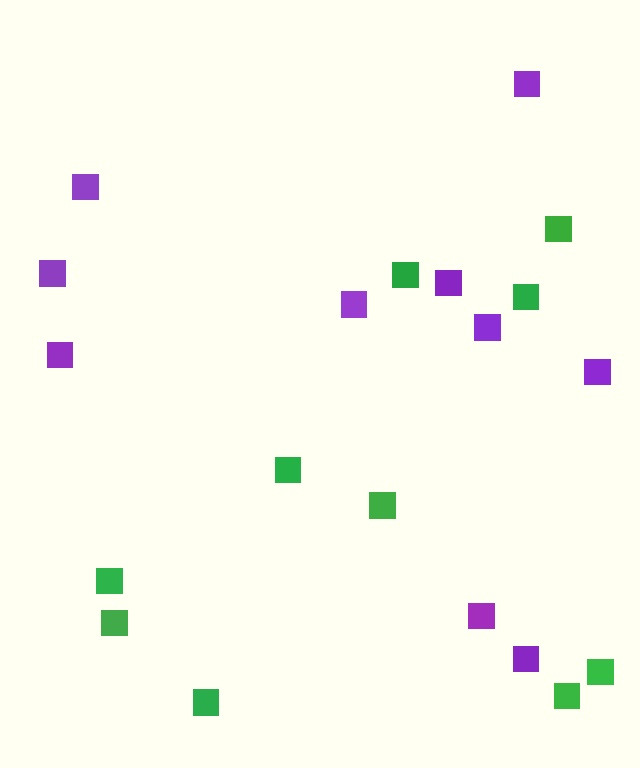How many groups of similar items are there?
There are 2 groups: one group of green squares (10) and one group of purple squares (10).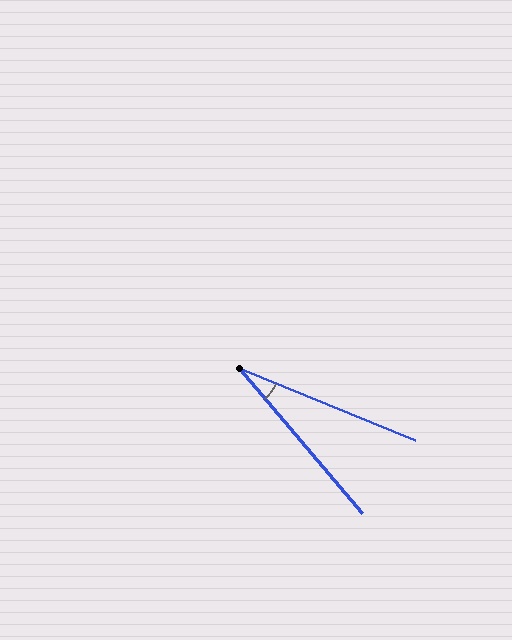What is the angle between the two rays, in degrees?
Approximately 27 degrees.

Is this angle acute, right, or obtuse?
It is acute.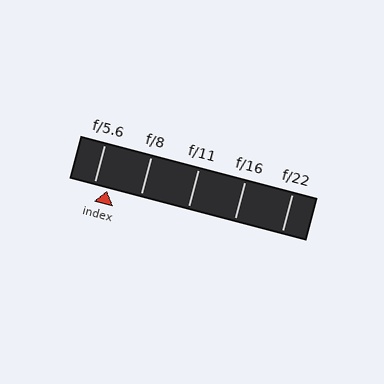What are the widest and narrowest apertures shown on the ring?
The widest aperture shown is f/5.6 and the narrowest is f/22.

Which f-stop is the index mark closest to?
The index mark is closest to f/5.6.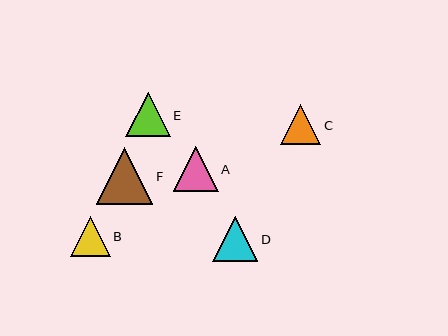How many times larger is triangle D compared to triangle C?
Triangle D is approximately 1.1 times the size of triangle C.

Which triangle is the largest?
Triangle F is the largest with a size of approximately 57 pixels.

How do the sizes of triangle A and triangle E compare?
Triangle A and triangle E are approximately the same size.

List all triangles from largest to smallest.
From largest to smallest: F, A, D, E, C, B.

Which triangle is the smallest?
Triangle B is the smallest with a size of approximately 40 pixels.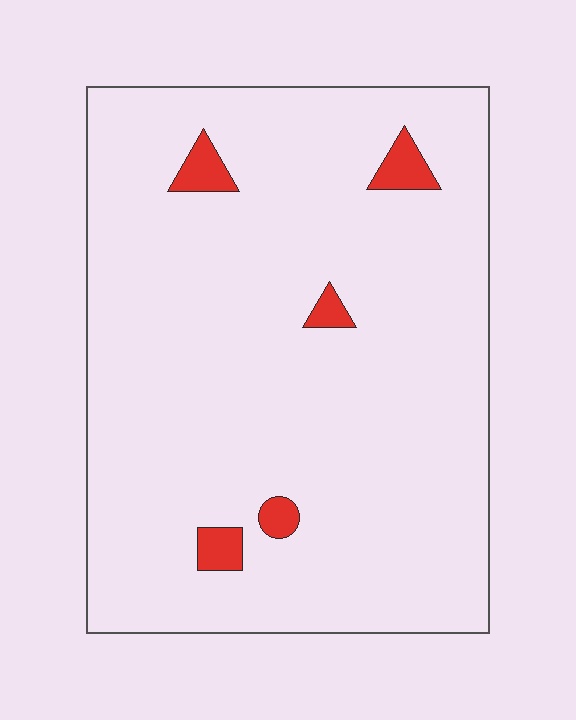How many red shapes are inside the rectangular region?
5.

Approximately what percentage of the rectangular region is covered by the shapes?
Approximately 5%.